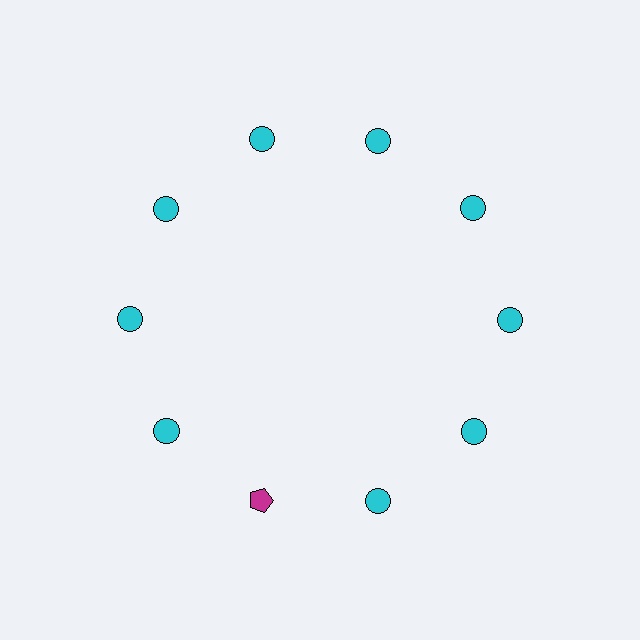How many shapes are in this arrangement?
There are 10 shapes arranged in a ring pattern.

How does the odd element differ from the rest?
It differs in both color (magenta instead of cyan) and shape (pentagon instead of circle).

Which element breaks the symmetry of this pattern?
The magenta pentagon at roughly the 7 o'clock position breaks the symmetry. All other shapes are cyan circles.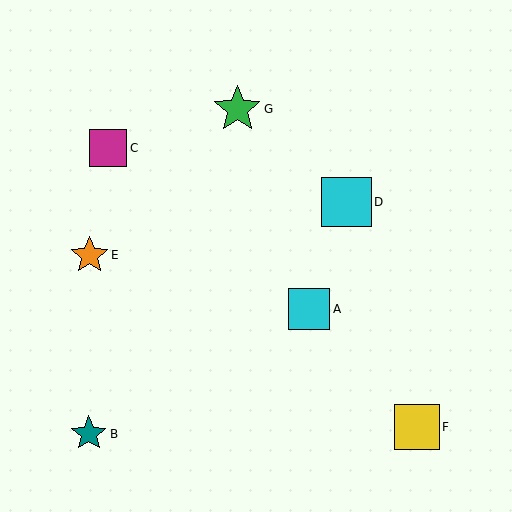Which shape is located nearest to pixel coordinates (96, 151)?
The magenta square (labeled C) at (108, 148) is nearest to that location.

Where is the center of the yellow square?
The center of the yellow square is at (417, 427).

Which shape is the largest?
The cyan square (labeled D) is the largest.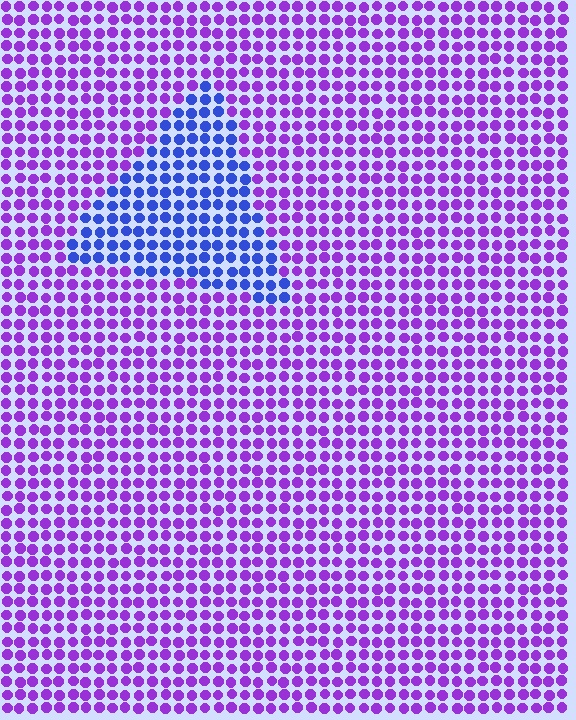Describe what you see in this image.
The image is filled with small purple elements in a uniform arrangement. A triangle-shaped region is visible where the elements are tinted to a slightly different hue, forming a subtle color boundary.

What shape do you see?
I see a triangle.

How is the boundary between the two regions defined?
The boundary is defined purely by a slight shift in hue (about 48 degrees). Spacing, size, and orientation are identical on both sides.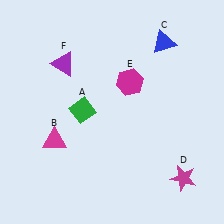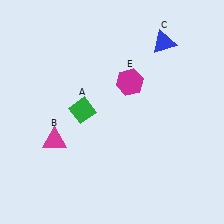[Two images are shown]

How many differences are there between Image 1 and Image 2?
There are 2 differences between the two images.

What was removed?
The purple triangle (F), the magenta star (D) were removed in Image 2.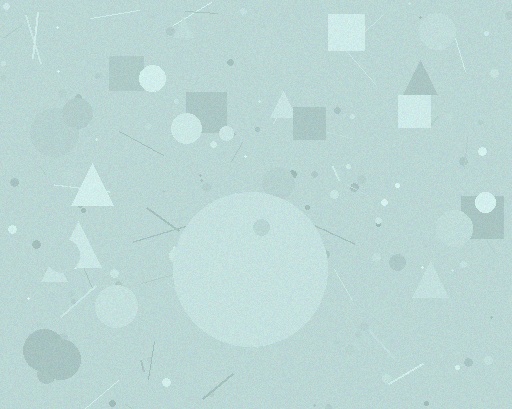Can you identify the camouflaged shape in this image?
The camouflaged shape is a circle.